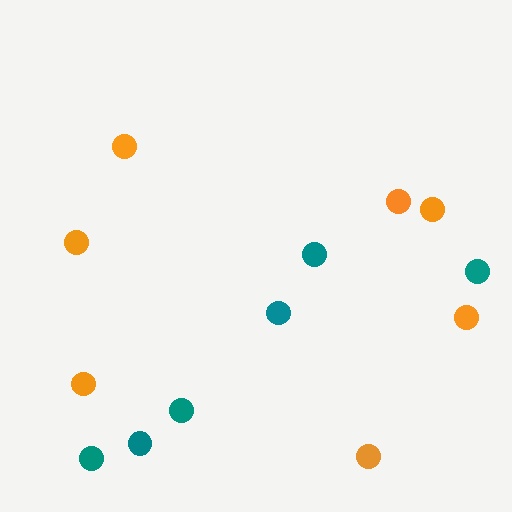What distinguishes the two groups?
There are 2 groups: one group of orange circles (7) and one group of teal circles (6).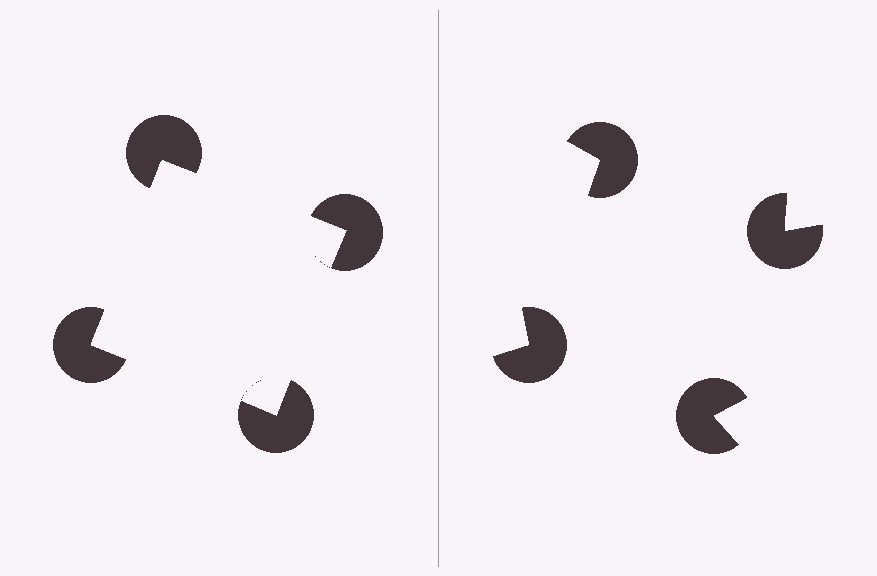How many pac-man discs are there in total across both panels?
8 — 4 on each side.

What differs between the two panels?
The pac-man discs are positioned identically on both sides; only the wedge orientations differ. On the left they align to a square; on the right they are misaligned.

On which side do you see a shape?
An illusory square appears on the left side. On the right side the wedge cuts are rotated, so no coherent shape forms.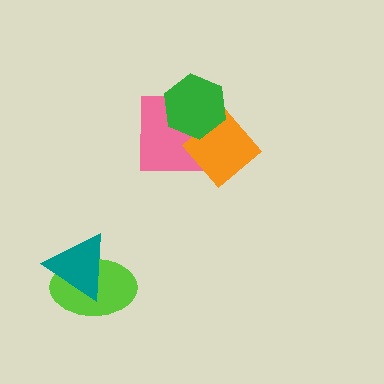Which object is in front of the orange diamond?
The green hexagon is in front of the orange diamond.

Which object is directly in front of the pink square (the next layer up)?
The orange diamond is directly in front of the pink square.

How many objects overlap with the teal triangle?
1 object overlaps with the teal triangle.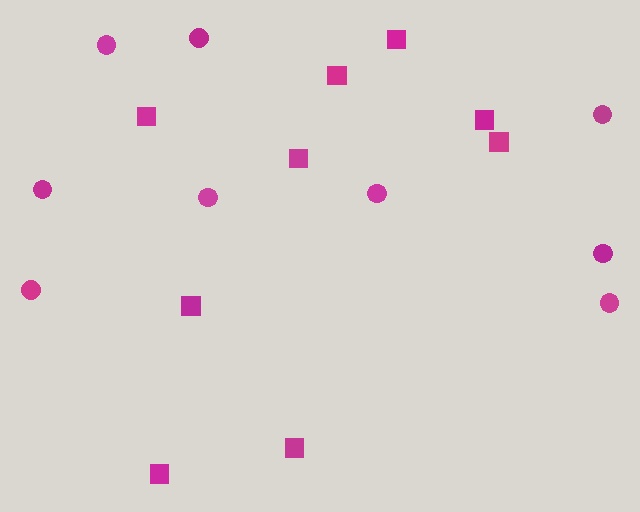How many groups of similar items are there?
There are 2 groups: one group of squares (9) and one group of circles (9).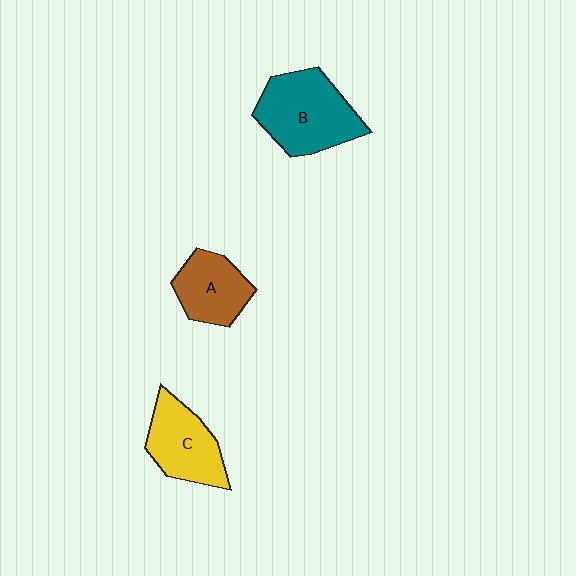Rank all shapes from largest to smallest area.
From largest to smallest: B (teal), C (yellow), A (brown).